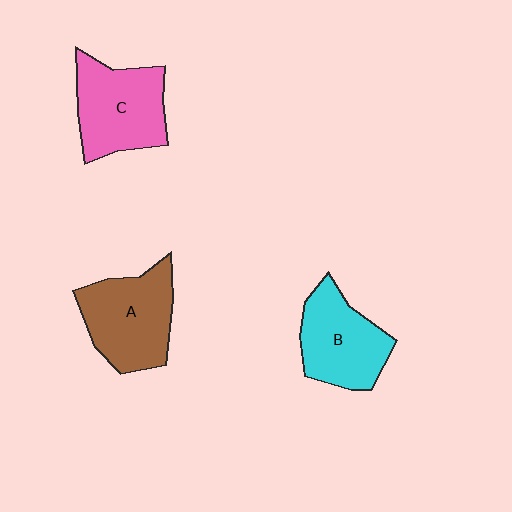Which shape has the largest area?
Shape A (brown).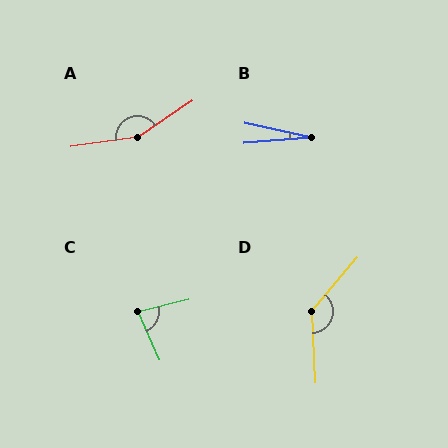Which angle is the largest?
A, at approximately 154 degrees.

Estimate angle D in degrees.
Approximately 137 degrees.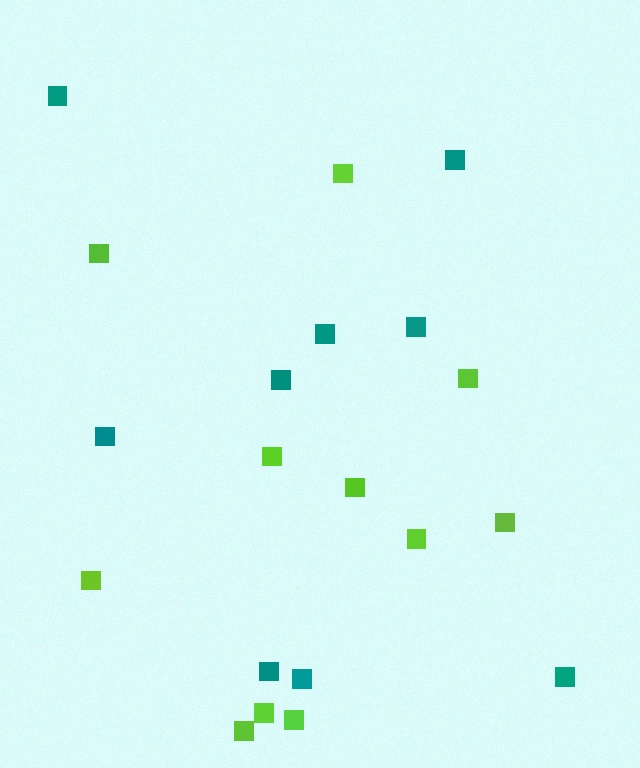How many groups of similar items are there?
There are 2 groups: one group of lime squares (11) and one group of teal squares (9).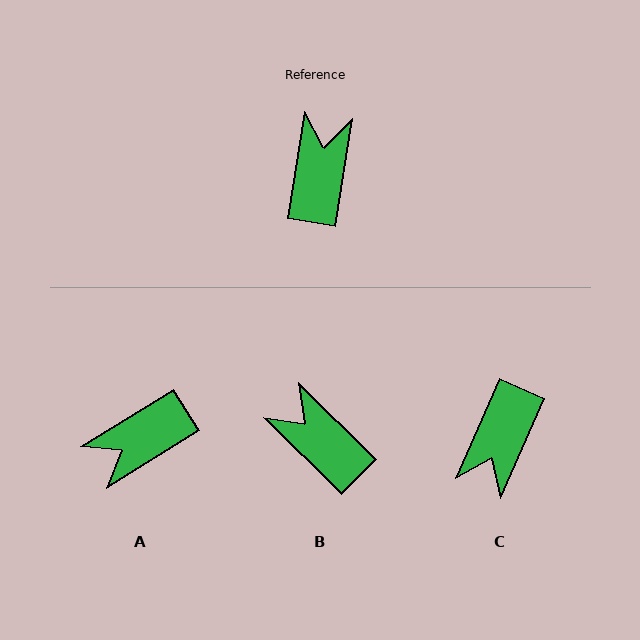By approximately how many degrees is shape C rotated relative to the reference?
Approximately 165 degrees counter-clockwise.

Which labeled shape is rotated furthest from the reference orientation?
C, about 165 degrees away.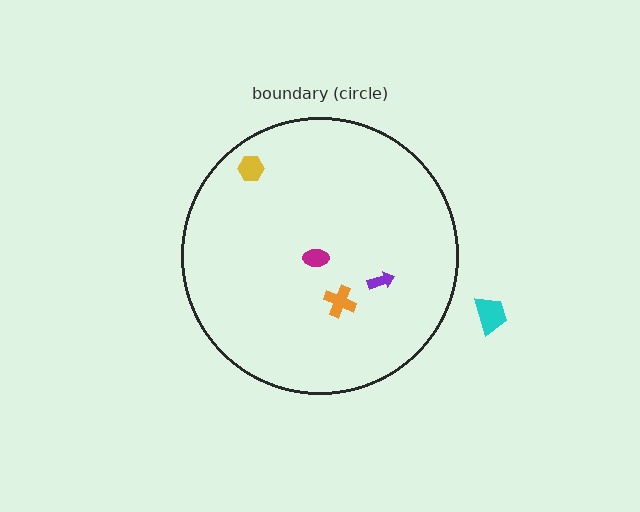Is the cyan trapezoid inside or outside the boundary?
Outside.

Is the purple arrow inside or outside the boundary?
Inside.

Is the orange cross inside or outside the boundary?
Inside.